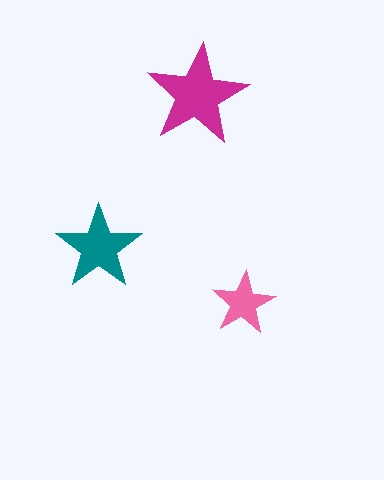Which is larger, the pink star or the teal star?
The teal one.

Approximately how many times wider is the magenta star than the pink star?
About 1.5 times wider.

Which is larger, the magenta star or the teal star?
The magenta one.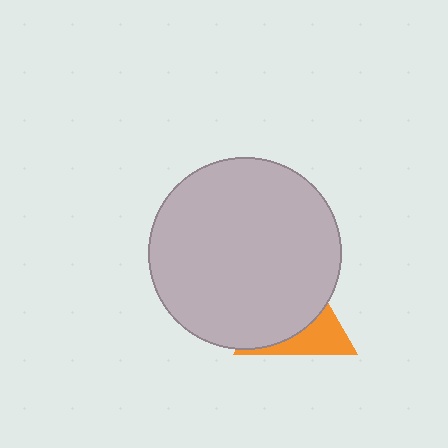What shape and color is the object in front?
The object in front is a light gray circle.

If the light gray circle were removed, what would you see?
You would see the complete orange triangle.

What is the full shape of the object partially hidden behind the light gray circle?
The partially hidden object is an orange triangle.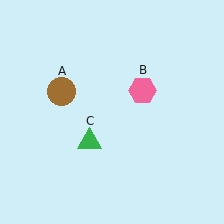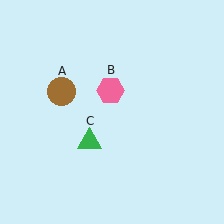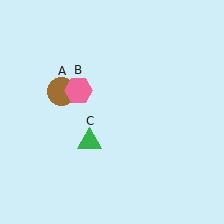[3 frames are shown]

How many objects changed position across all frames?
1 object changed position: pink hexagon (object B).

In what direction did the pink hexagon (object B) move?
The pink hexagon (object B) moved left.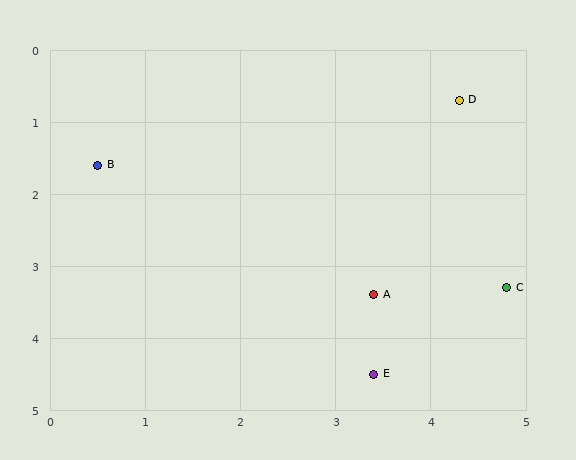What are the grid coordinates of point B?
Point B is at approximately (0.5, 1.6).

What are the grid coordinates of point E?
Point E is at approximately (3.4, 4.5).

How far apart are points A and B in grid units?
Points A and B are about 3.4 grid units apart.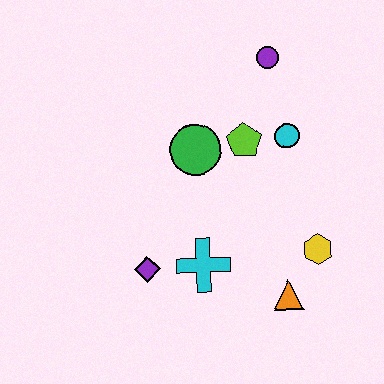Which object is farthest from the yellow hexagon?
The purple circle is farthest from the yellow hexagon.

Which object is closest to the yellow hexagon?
The orange triangle is closest to the yellow hexagon.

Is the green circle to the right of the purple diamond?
Yes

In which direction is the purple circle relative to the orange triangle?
The purple circle is above the orange triangle.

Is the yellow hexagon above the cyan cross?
Yes